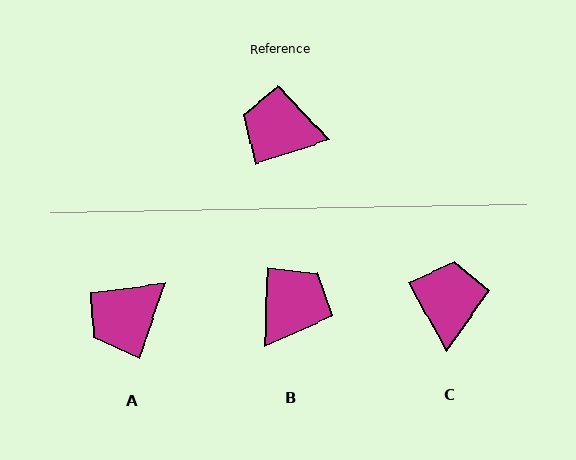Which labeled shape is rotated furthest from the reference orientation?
B, about 109 degrees away.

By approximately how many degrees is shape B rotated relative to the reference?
Approximately 109 degrees clockwise.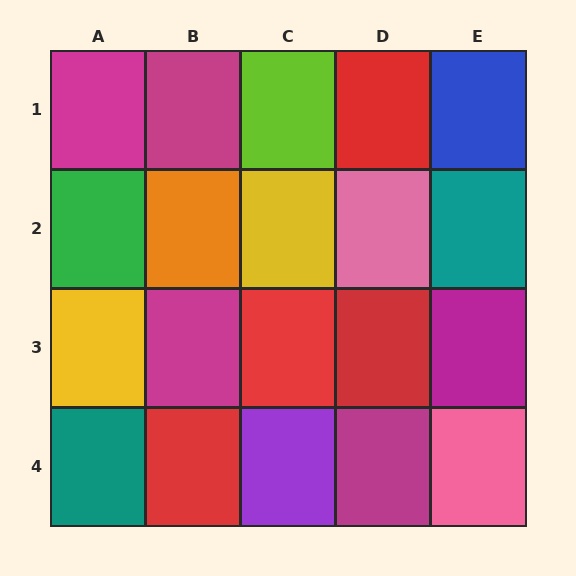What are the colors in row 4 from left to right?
Teal, red, purple, magenta, pink.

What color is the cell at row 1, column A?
Magenta.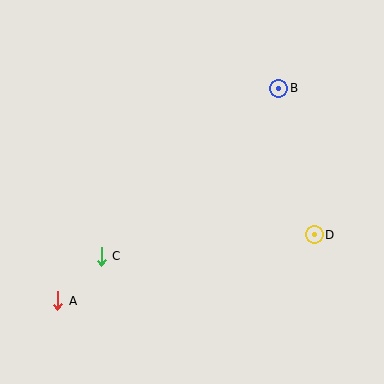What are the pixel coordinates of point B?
Point B is at (279, 88).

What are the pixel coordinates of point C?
Point C is at (101, 256).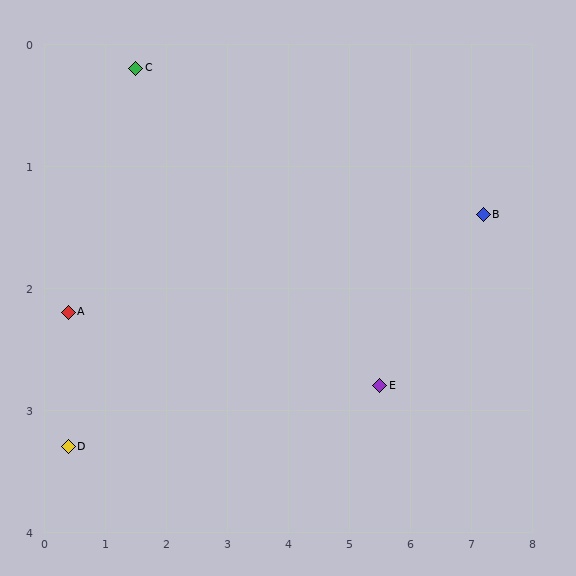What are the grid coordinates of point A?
Point A is at approximately (0.4, 2.2).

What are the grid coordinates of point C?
Point C is at approximately (1.5, 0.2).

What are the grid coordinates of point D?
Point D is at approximately (0.4, 3.3).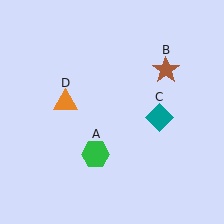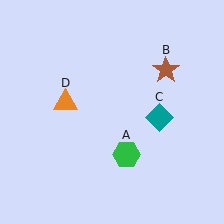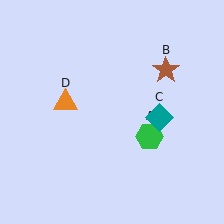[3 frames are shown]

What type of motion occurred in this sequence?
The green hexagon (object A) rotated counterclockwise around the center of the scene.